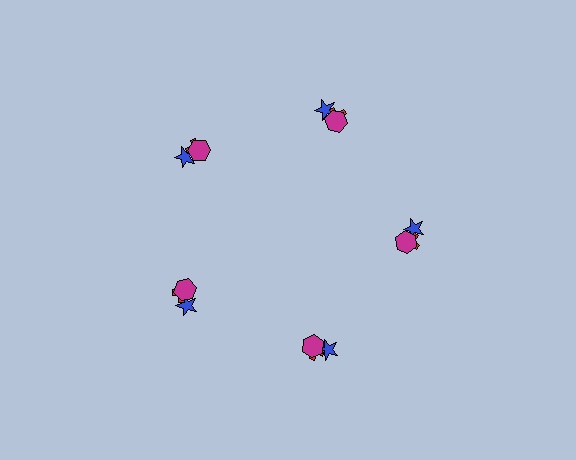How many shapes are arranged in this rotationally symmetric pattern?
There are 15 shapes, arranged in 5 groups of 3.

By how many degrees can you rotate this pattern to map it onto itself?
The pattern maps onto itself every 72 degrees of rotation.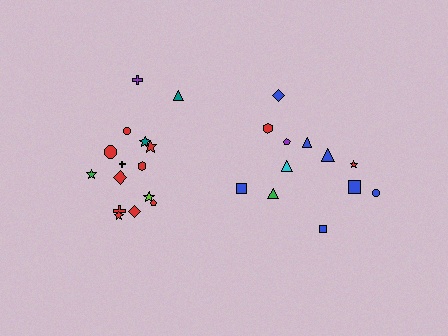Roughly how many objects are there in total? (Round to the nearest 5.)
Roughly 25 objects in total.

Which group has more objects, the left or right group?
The left group.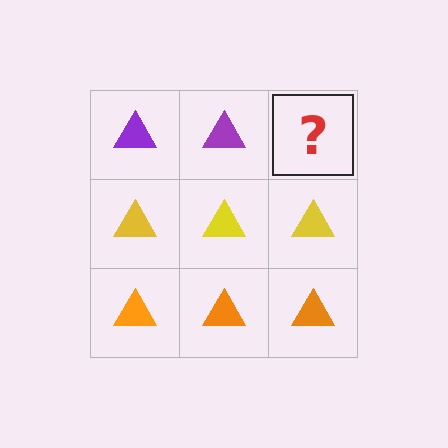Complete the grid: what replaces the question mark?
The question mark should be replaced with a purple triangle.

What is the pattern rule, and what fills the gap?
The rule is that each row has a consistent color. The gap should be filled with a purple triangle.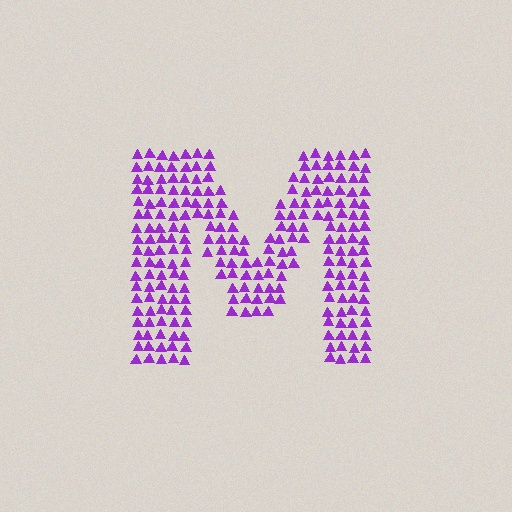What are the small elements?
The small elements are triangles.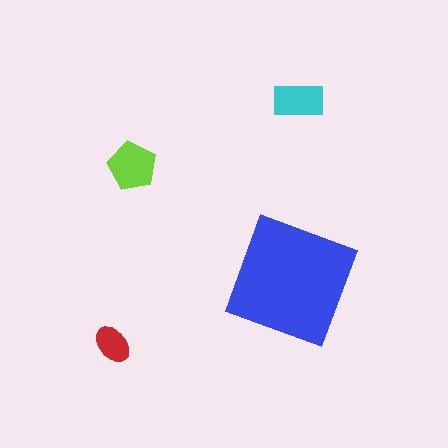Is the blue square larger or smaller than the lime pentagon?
Larger.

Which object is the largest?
The blue square.